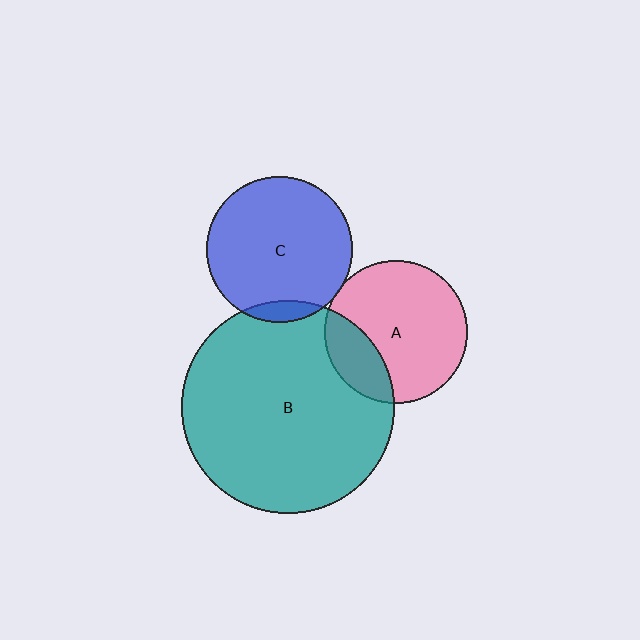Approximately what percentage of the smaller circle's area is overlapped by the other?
Approximately 5%.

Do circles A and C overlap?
Yes.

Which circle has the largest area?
Circle B (teal).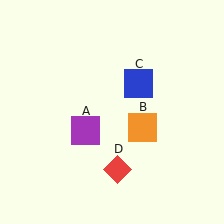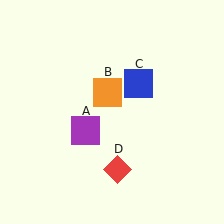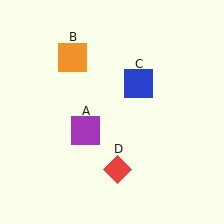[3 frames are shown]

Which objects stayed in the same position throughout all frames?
Purple square (object A) and blue square (object C) and red diamond (object D) remained stationary.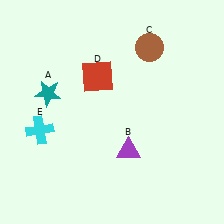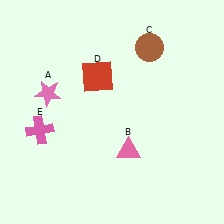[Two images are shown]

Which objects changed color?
A changed from teal to pink. B changed from purple to pink. E changed from cyan to pink.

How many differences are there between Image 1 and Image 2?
There are 3 differences between the two images.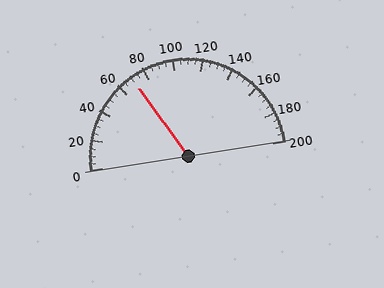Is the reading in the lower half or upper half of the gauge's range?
The reading is in the lower half of the range (0 to 200).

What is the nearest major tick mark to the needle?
The nearest major tick mark is 80.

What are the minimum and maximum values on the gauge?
The gauge ranges from 0 to 200.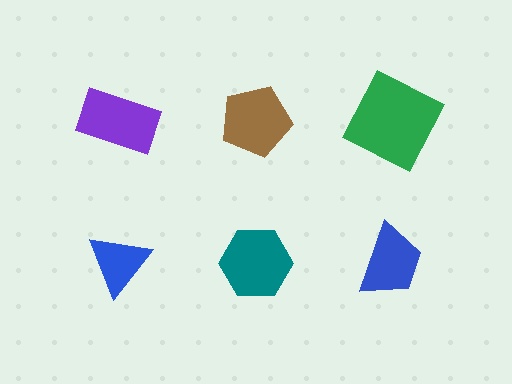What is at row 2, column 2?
A teal hexagon.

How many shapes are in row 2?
3 shapes.